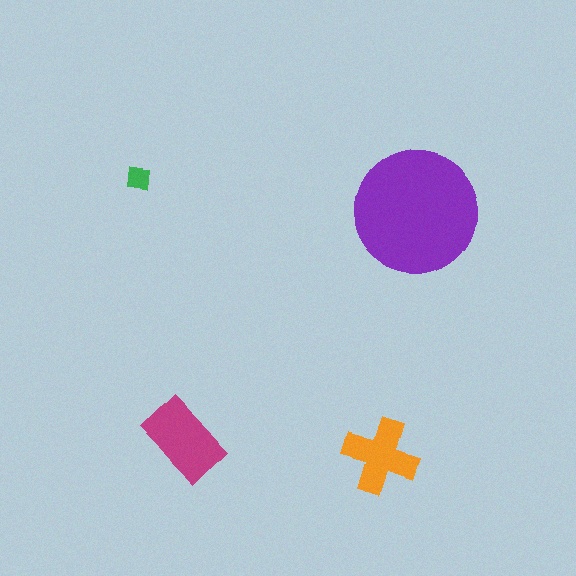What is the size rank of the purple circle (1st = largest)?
1st.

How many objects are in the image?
There are 4 objects in the image.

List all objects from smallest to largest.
The green square, the orange cross, the magenta rectangle, the purple circle.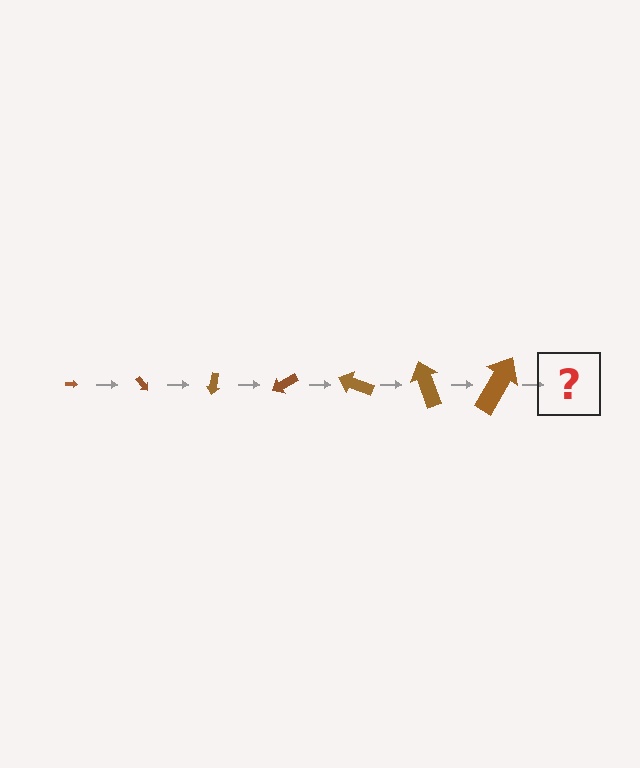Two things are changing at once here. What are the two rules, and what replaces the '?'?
The two rules are that the arrow grows larger each step and it rotates 50 degrees each step. The '?' should be an arrow, larger than the previous one and rotated 350 degrees from the start.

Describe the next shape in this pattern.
It should be an arrow, larger than the previous one and rotated 350 degrees from the start.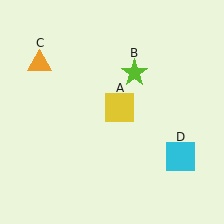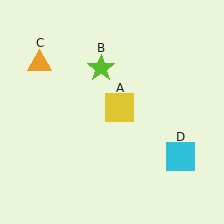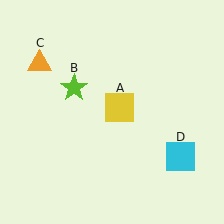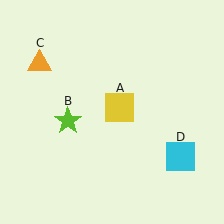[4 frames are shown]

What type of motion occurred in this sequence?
The lime star (object B) rotated counterclockwise around the center of the scene.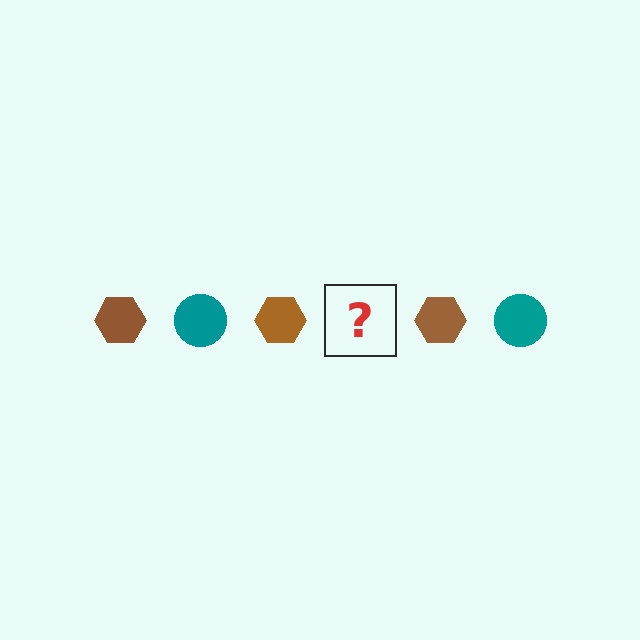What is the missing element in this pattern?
The missing element is a teal circle.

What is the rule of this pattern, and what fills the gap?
The rule is that the pattern alternates between brown hexagon and teal circle. The gap should be filled with a teal circle.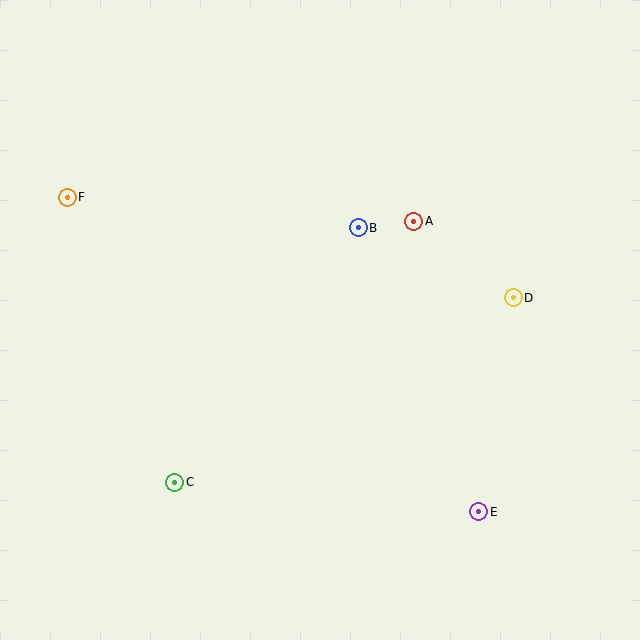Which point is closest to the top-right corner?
Point A is closest to the top-right corner.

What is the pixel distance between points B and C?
The distance between B and C is 314 pixels.